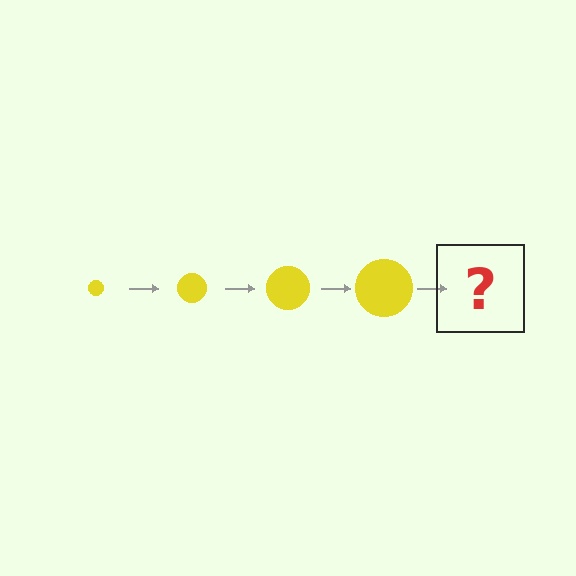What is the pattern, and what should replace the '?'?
The pattern is that the circle gets progressively larger each step. The '?' should be a yellow circle, larger than the previous one.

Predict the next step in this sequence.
The next step is a yellow circle, larger than the previous one.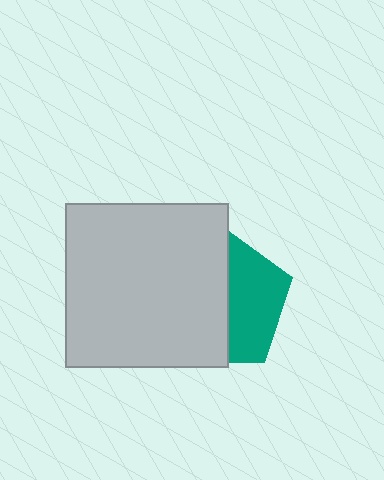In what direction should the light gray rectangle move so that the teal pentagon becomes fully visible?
The light gray rectangle should move left. That is the shortest direction to clear the overlap and leave the teal pentagon fully visible.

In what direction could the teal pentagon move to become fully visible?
The teal pentagon could move right. That would shift it out from behind the light gray rectangle entirely.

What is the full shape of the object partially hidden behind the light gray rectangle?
The partially hidden object is a teal pentagon.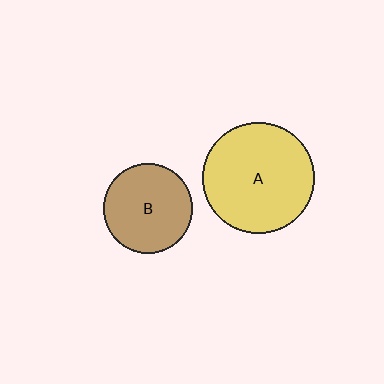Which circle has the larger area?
Circle A (yellow).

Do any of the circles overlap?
No, none of the circles overlap.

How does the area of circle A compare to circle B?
Approximately 1.6 times.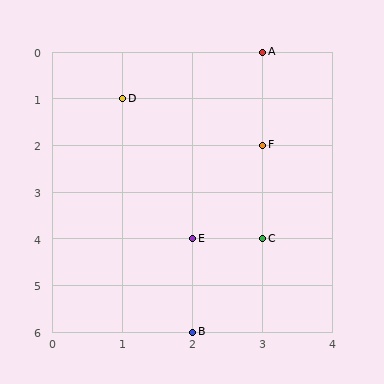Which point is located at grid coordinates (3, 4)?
Point C is at (3, 4).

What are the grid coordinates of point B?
Point B is at grid coordinates (2, 6).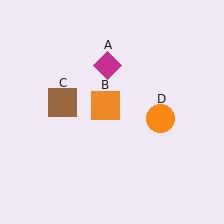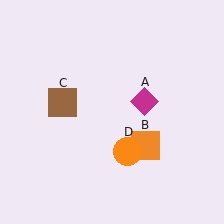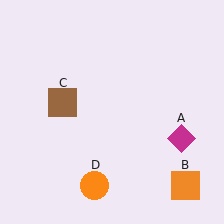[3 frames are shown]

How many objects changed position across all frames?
3 objects changed position: magenta diamond (object A), orange square (object B), orange circle (object D).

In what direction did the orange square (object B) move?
The orange square (object B) moved down and to the right.